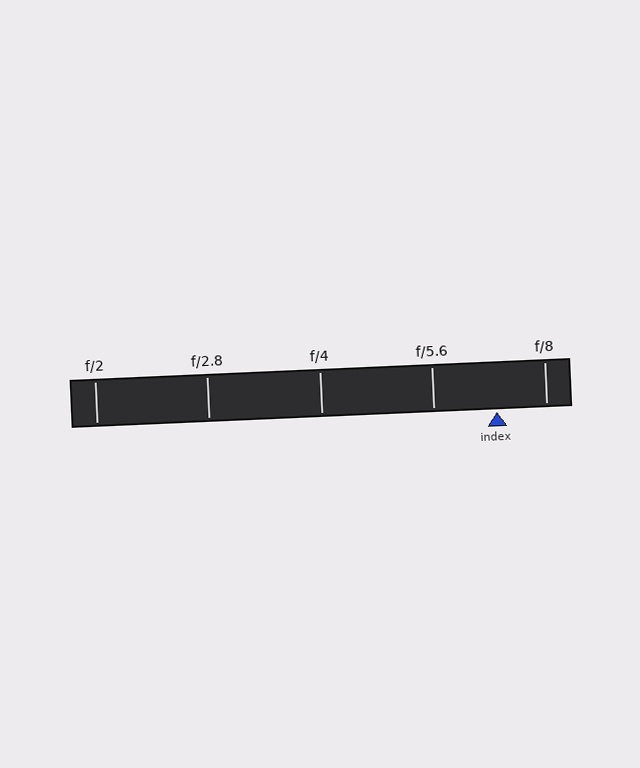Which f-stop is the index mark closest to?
The index mark is closest to f/8.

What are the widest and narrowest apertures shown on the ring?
The widest aperture shown is f/2 and the narrowest is f/8.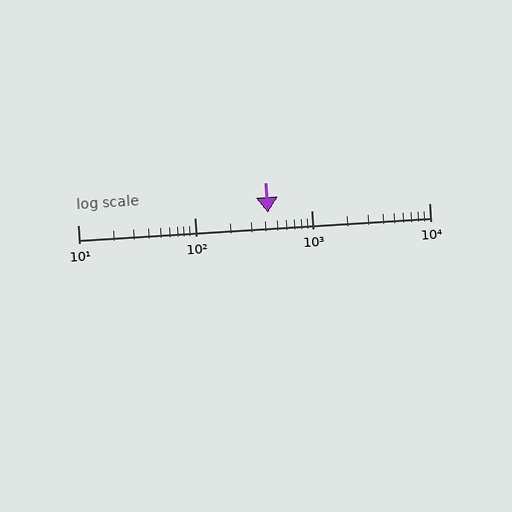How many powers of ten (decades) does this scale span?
The scale spans 3 decades, from 10 to 10000.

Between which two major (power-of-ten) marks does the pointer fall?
The pointer is between 100 and 1000.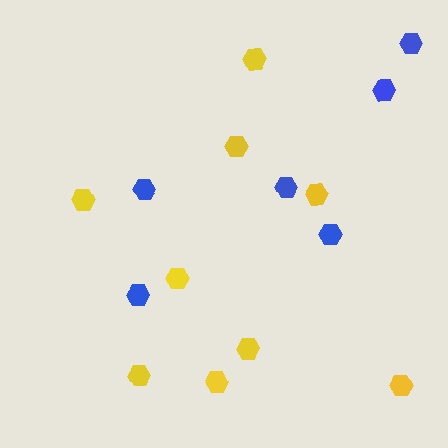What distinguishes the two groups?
There are 2 groups: one group of yellow hexagons (9) and one group of blue hexagons (6).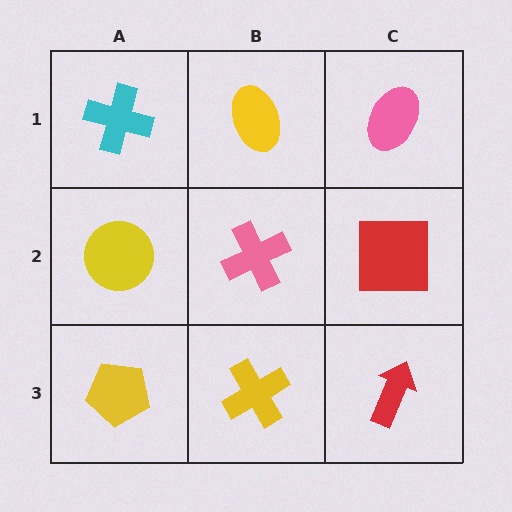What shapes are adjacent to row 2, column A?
A cyan cross (row 1, column A), a yellow pentagon (row 3, column A), a pink cross (row 2, column B).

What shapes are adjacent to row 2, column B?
A yellow ellipse (row 1, column B), a yellow cross (row 3, column B), a yellow circle (row 2, column A), a red square (row 2, column C).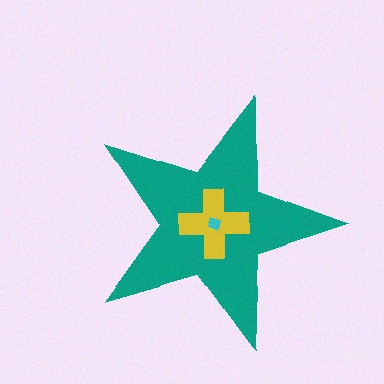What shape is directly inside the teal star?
The yellow cross.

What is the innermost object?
The cyan diamond.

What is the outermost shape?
The teal star.